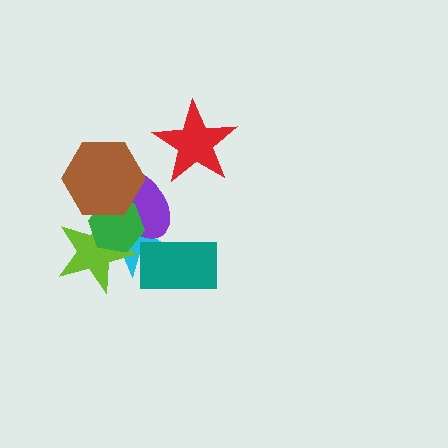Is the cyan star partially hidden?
Yes, it is partially covered by another shape.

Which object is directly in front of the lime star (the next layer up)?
The green hexagon is directly in front of the lime star.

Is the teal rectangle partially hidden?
No, no other shape covers it.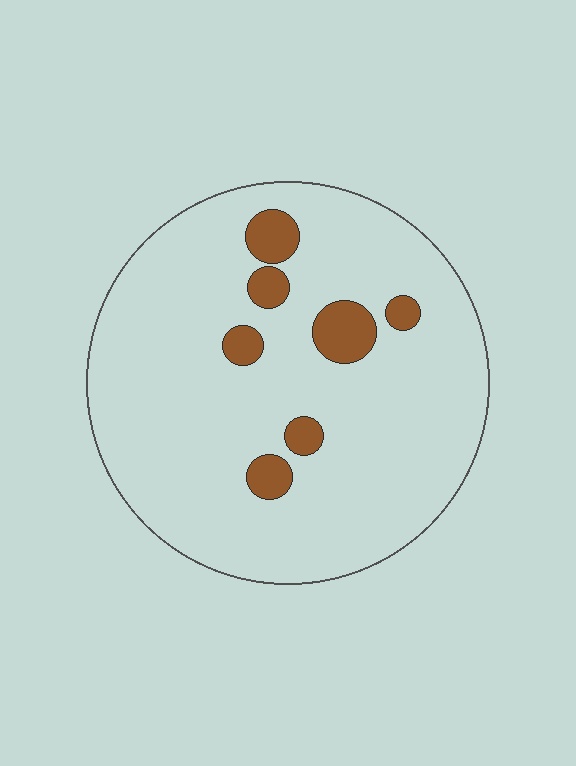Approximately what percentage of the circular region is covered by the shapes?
Approximately 10%.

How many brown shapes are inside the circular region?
7.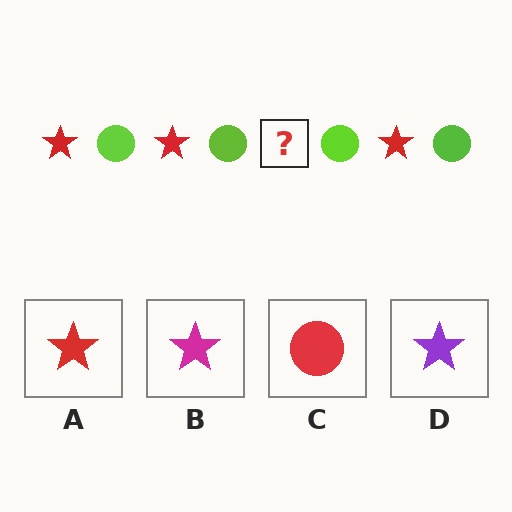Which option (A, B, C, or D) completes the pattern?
A.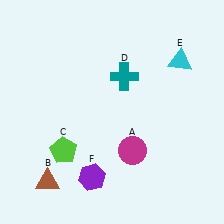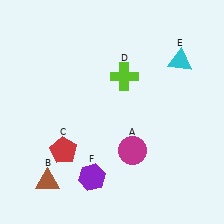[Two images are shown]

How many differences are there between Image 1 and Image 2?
There are 2 differences between the two images.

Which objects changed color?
C changed from lime to red. D changed from teal to lime.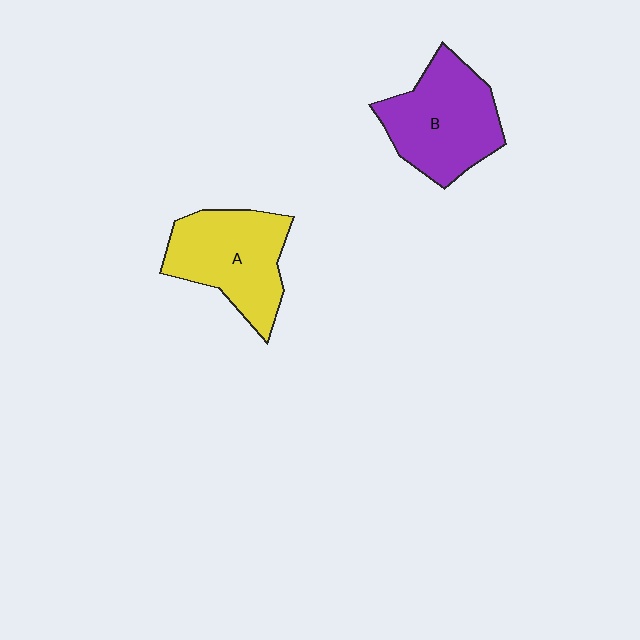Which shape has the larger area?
Shape B (purple).